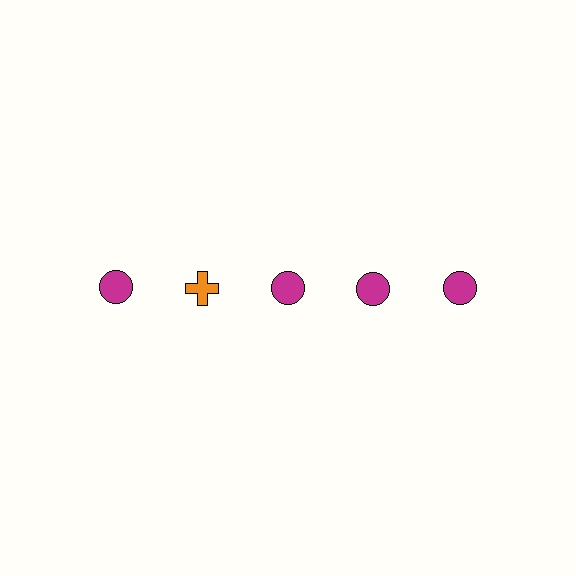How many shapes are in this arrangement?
There are 5 shapes arranged in a grid pattern.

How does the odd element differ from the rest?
It differs in both color (orange instead of magenta) and shape (cross instead of circle).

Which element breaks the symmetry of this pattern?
The orange cross in the top row, second from left column breaks the symmetry. All other shapes are magenta circles.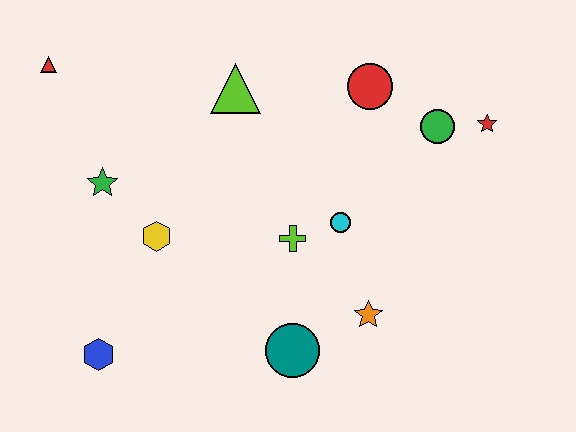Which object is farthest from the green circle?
The blue hexagon is farthest from the green circle.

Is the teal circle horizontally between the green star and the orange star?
Yes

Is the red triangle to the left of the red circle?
Yes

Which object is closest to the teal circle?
The orange star is closest to the teal circle.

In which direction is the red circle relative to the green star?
The red circle is to the right of the green star.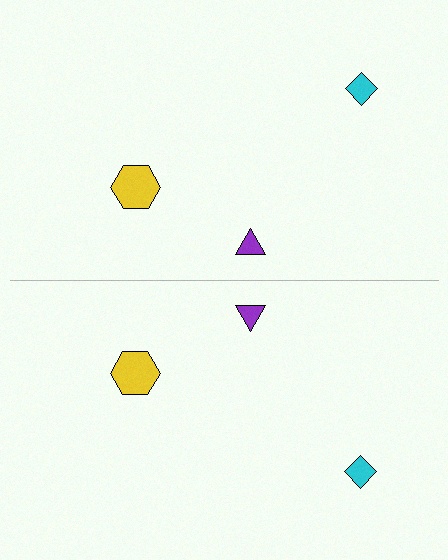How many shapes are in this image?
There are 6 shapes in this image.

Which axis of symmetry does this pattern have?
The pattern has a horizontal axis of symmetry running through the center of the image.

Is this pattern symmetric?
Yes, this pattern has bilateral (reflection) symmetry.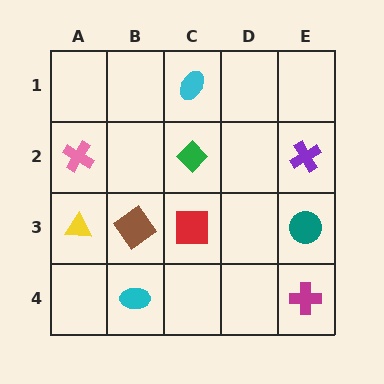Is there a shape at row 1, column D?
No, that cell is empty.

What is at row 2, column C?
A green diamond.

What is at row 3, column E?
A teal circle.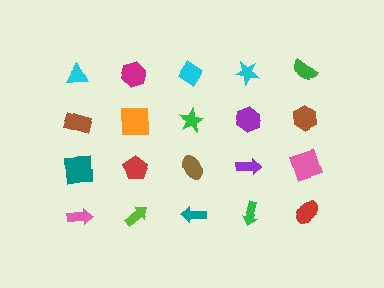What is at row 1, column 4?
A cyan star.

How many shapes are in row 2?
5 shapes.